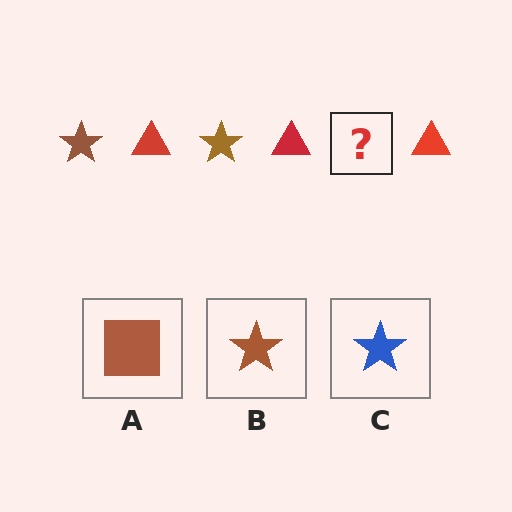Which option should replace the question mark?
Option B.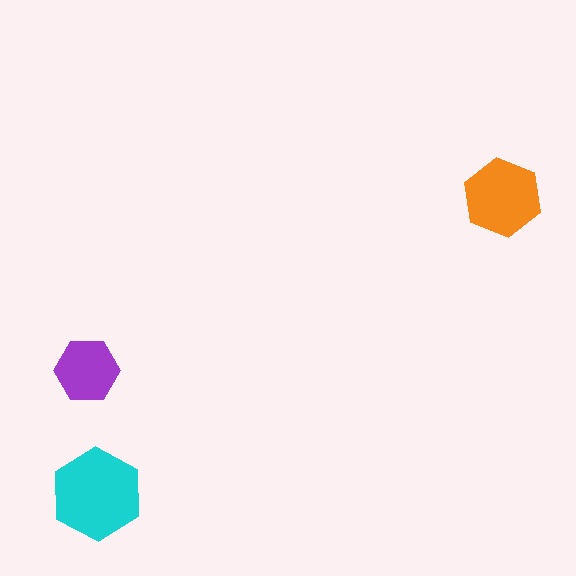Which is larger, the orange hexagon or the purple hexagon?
The orange one.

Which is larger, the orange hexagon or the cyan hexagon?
The cyan one.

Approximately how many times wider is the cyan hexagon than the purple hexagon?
About 1.5 times wider.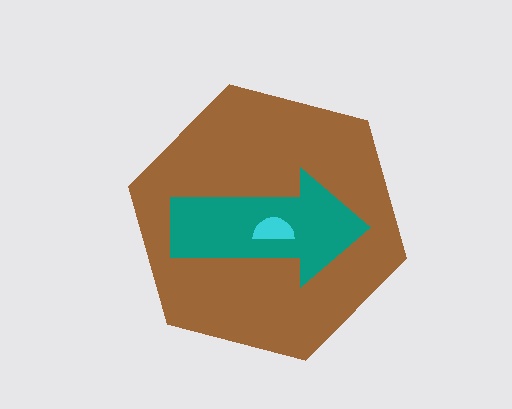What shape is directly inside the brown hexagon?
The teal arrow.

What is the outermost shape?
The brown hexagon.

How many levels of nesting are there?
3.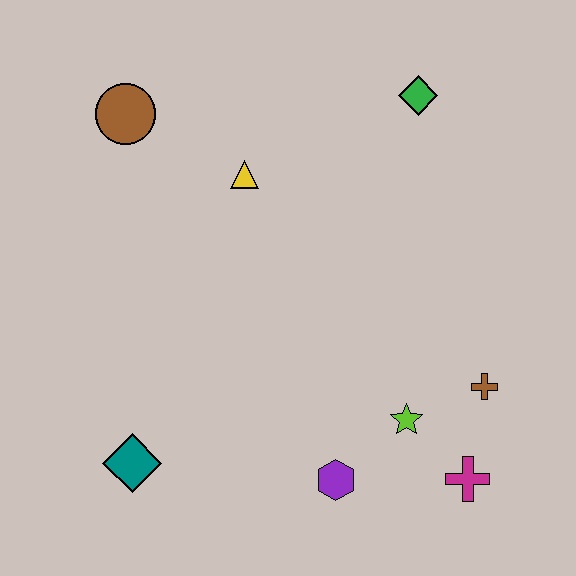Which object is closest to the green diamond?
The yellow triangle is closest to the green diamond.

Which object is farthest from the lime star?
The brown circle is farthest from the lime star.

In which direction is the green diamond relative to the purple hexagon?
The green diamond is above the purple hexagon.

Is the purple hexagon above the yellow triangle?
No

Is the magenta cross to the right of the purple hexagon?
Yes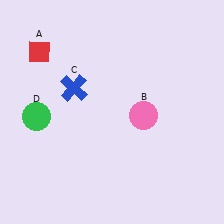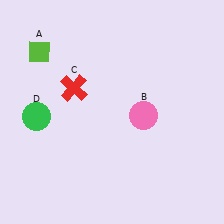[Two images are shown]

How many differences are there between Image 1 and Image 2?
There are 2 differences between the two images.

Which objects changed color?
A changed from red to lime. C changed from blue to red.